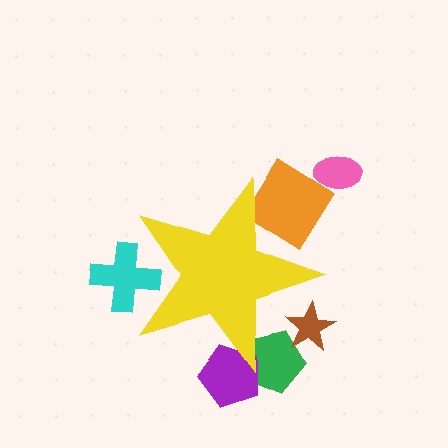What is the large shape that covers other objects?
A yellow star.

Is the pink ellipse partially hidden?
No, the pink ellipse is fully visible.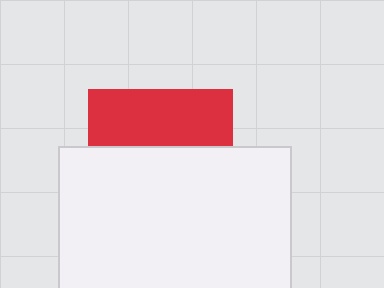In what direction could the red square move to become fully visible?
The red square could move up. That would shift it out from behind the white rectangle entirely.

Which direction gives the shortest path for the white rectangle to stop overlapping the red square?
Moving down gives the shortest separation.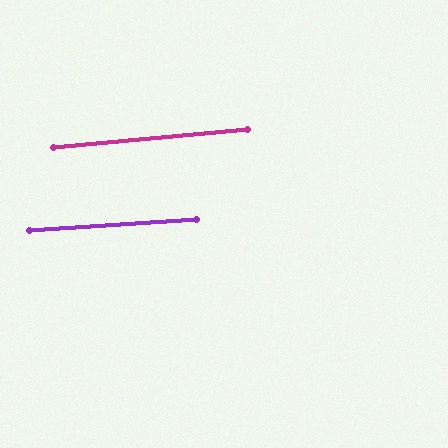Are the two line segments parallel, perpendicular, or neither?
Parallel — their directions differ by only 1.3°.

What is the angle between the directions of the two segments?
Approximately 1 degree.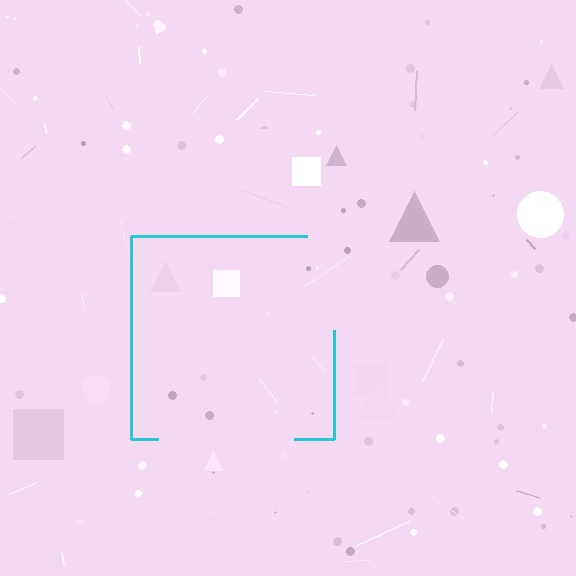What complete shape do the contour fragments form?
The contour fragments form a square.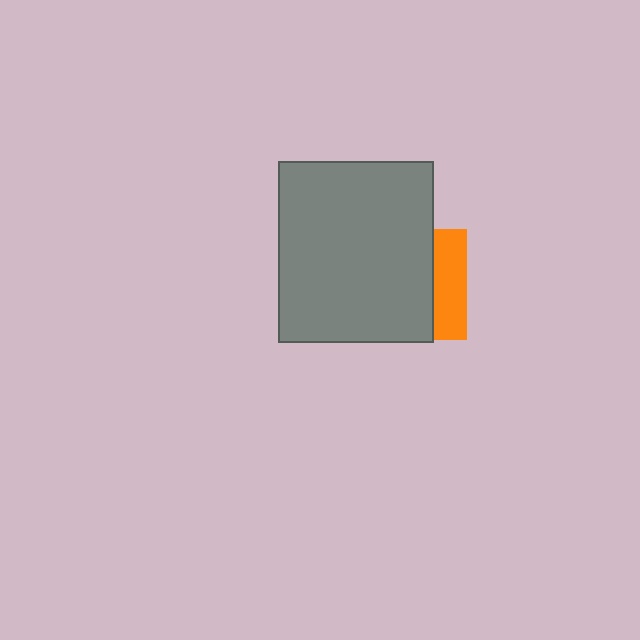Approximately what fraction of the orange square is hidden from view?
Roughly 70% of the orange square is hidden behind the gray rectangle.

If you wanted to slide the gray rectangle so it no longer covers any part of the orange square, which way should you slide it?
Slide it left — that is the most direct way to separate the two shapes.